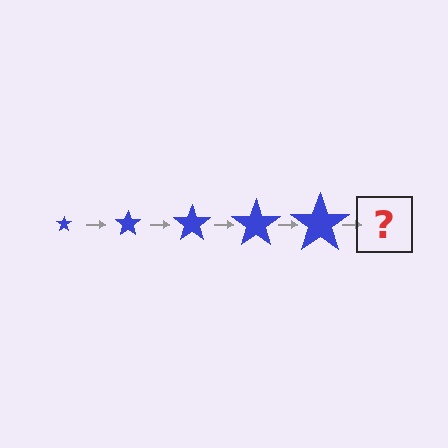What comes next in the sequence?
The next element should be a blue star, larger than the previous one.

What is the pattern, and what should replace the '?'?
The pattern is that the star gets progressively larger each step. The '?' should be a blue star, larger than the previous one.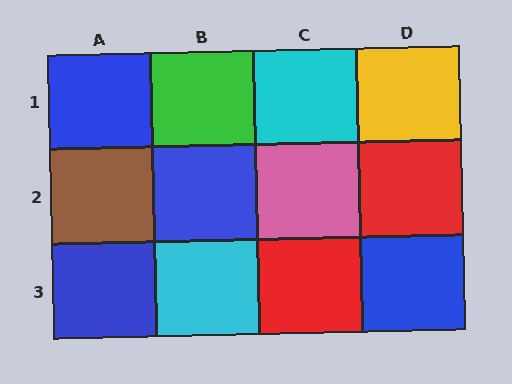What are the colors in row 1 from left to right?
Blue, green, cyan, yellow.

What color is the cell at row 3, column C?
Red.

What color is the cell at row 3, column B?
Cyan.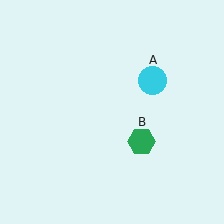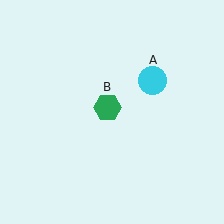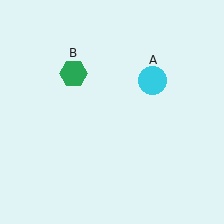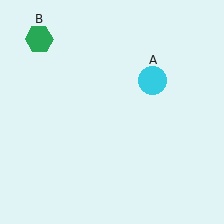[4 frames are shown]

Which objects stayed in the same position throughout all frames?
Cyan circle (object A) remained stationary.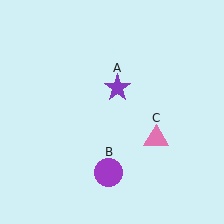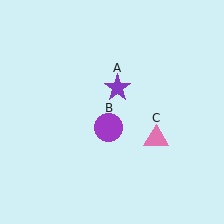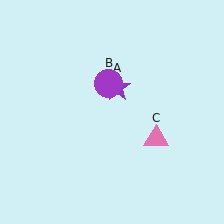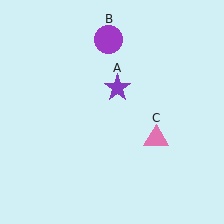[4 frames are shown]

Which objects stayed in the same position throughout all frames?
Purple star (object A) and pink triangle (object C) remained stationary.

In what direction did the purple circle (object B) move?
The purple circle (object B) moved up.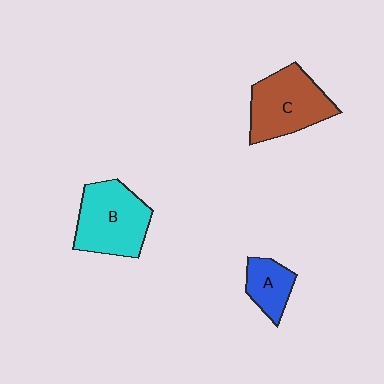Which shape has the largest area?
Shape B (cyan).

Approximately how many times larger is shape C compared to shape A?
Approximately 2.0 times.